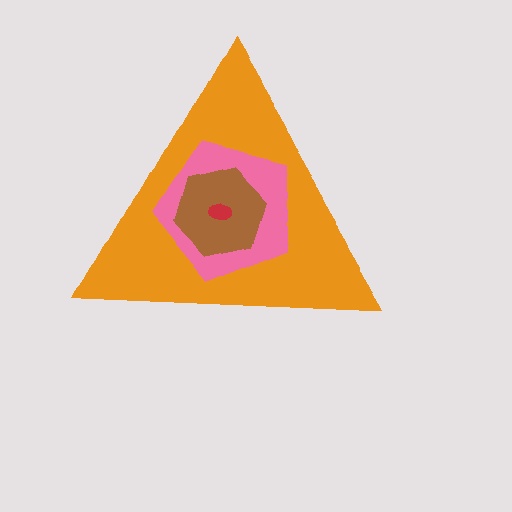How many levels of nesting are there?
4.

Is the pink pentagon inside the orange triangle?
Yes.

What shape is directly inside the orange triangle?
The pink pentagon.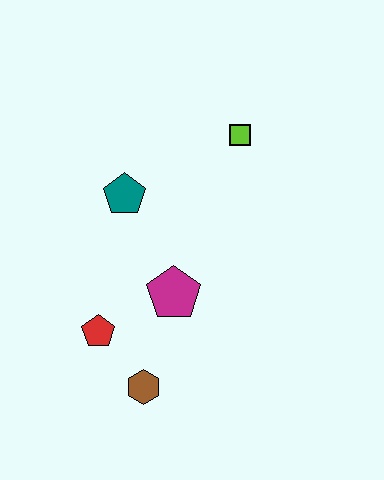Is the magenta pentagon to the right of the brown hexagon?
Yes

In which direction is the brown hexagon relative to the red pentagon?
The brown hexagon is below the red pentagon.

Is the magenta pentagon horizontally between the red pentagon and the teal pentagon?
No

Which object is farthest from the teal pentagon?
The brown hexagon is farthest from the teal pentagon.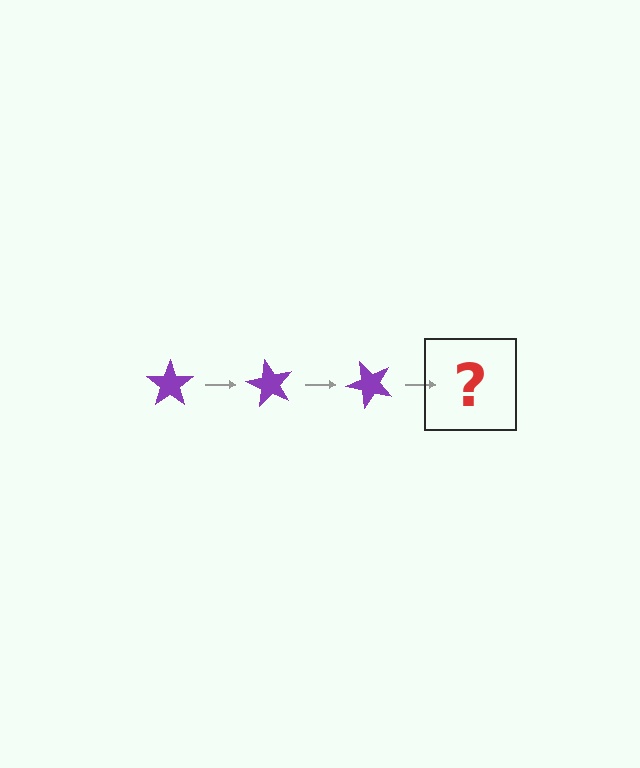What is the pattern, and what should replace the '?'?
The pattern is that the star rotates 60 degrees each step. The '?' should be a purple star rotated 180 degrees.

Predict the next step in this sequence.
The next step is a purple star rotated 180 degrees.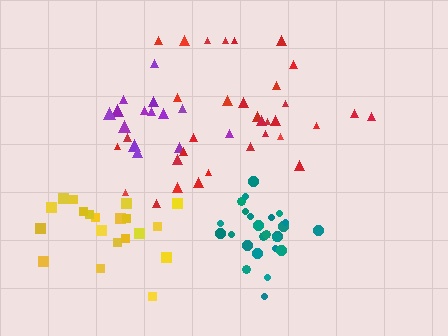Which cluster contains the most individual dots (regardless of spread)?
Red (33).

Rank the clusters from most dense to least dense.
teal, purple, yellow, red.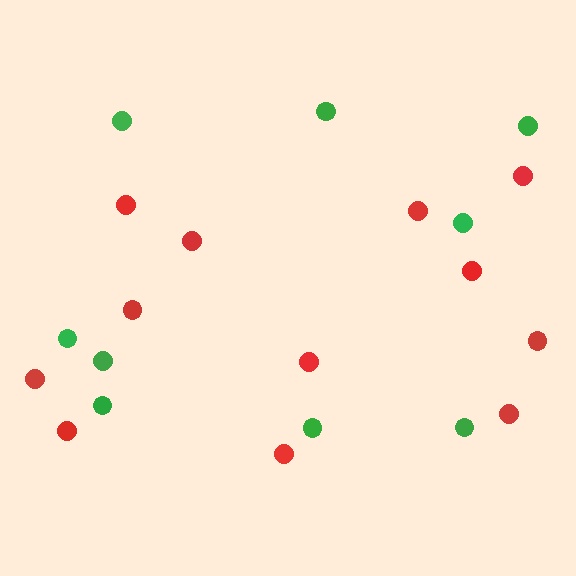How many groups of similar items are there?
There are 2 groups: one group of red circles (12) and one group of green circles (9).